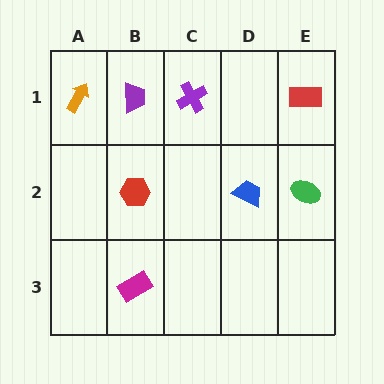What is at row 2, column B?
A red hexagon.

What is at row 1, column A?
An orange arrow.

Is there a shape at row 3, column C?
No, that cell is empty.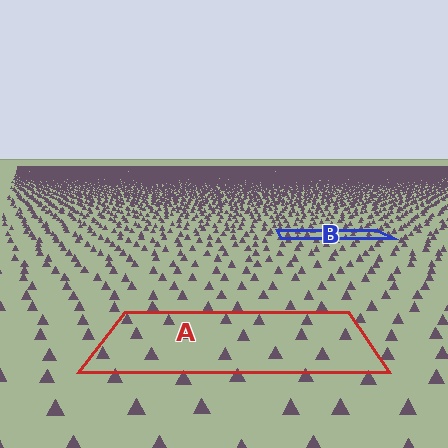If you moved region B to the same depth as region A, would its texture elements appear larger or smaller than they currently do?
They would appear larger. At a closer depth, the same texture elements are projected at a bigger on-screen size.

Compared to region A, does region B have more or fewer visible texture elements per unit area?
Region B has more texture elements per unit area — they are packed more densely because it is farther away.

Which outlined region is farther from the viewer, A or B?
Region B is farther from the viewer — the texture elements inside it appear smaller and more densely packed.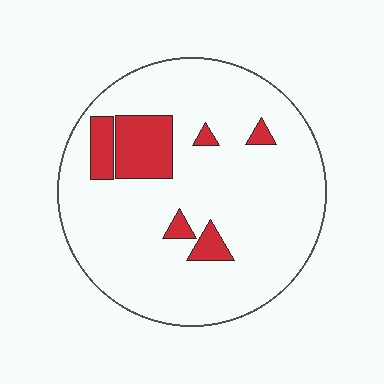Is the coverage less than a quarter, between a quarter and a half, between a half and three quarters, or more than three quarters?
Less than a quarter.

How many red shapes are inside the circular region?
6.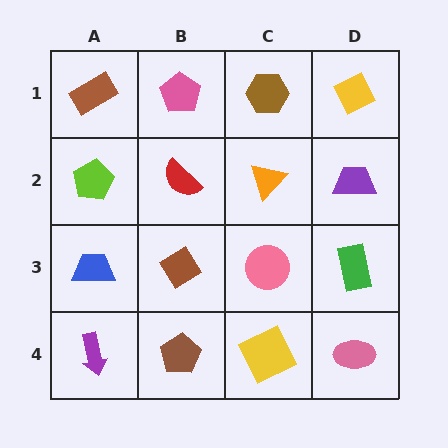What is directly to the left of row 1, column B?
A brown rectangle.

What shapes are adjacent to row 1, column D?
A purple trapezoid (row 2, column D), a brown hexagon (row 1, column C).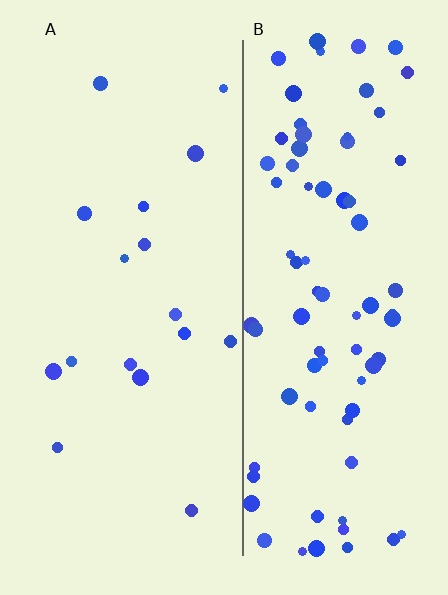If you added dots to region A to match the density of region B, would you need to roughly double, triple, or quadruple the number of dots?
Approximately quadruple.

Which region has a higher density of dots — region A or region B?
B (the right).